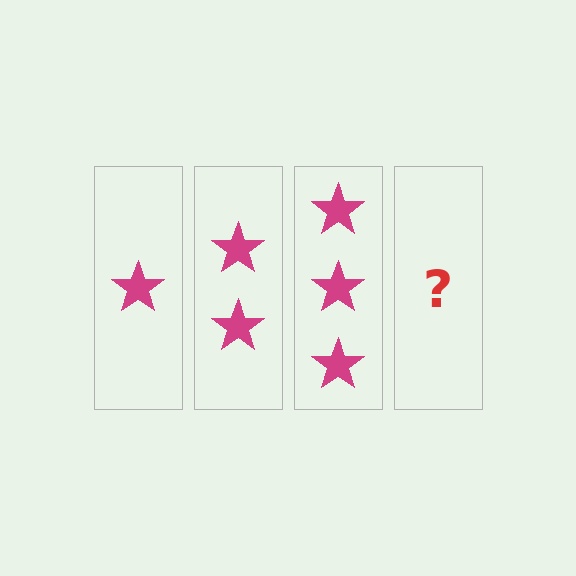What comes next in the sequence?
The next element should be 4 stars.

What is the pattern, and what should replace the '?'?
The pattern is that each step adds one more star. The '?' should be 4 stars.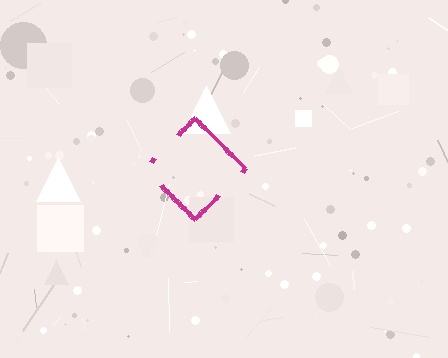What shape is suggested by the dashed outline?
The dashed outline suggests a diamond.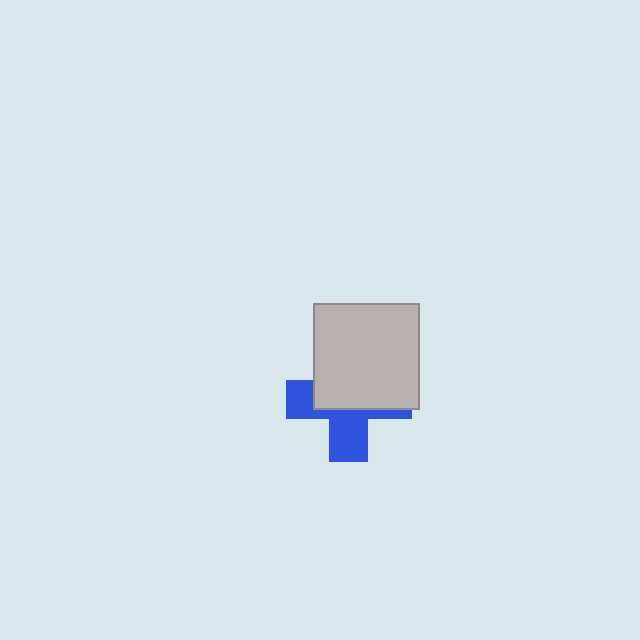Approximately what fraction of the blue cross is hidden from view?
Roughly 56% of the blue cross is hidden behind the light gray rectangle.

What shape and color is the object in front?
The object in front is a light gray rectangle.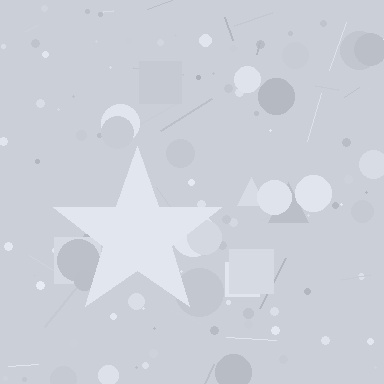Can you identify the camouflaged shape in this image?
The camouflaged shape is a star.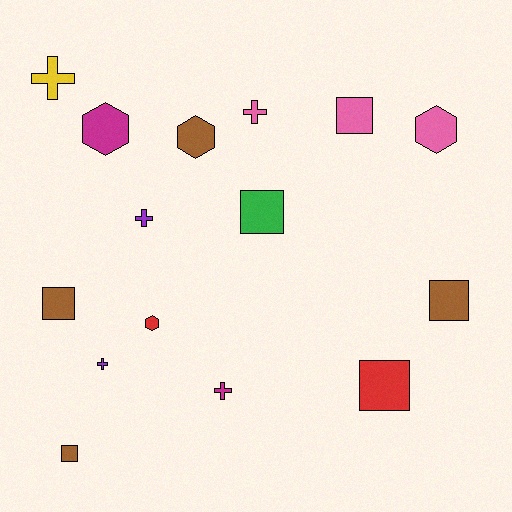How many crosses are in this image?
There are 5 crosses.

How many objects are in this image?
There are 15 objects.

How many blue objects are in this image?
There are no blue objects.